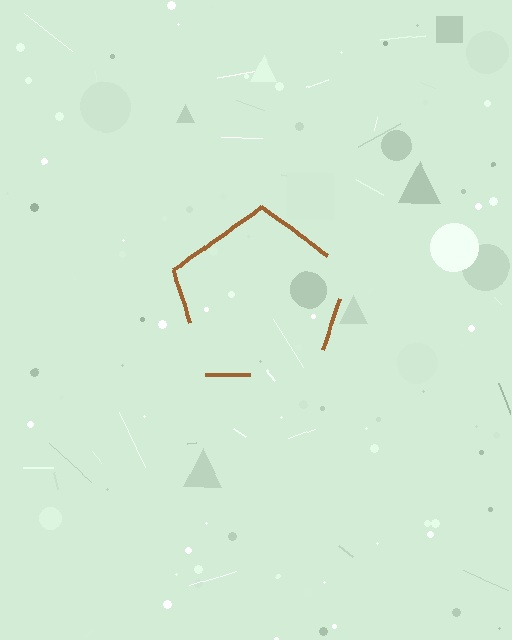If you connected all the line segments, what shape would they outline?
They would outline a pentagon.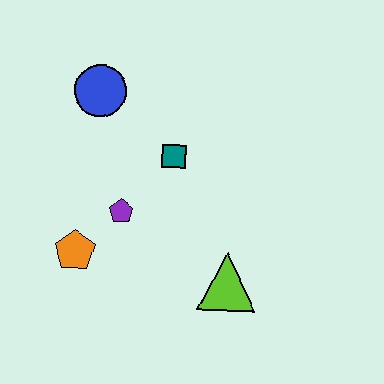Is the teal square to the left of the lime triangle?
Yes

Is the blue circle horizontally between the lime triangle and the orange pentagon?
Yes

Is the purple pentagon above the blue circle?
No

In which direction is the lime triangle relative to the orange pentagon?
The lime triangle is to the right of the orange pentagon.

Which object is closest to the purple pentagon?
The orange pentagon is closest to the purple pentagon.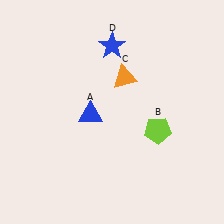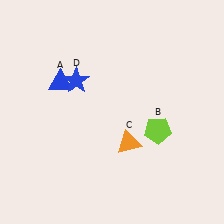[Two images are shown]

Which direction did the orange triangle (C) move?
The orange triangle (C) moved down.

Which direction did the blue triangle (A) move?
The blue triangle (A) moved up.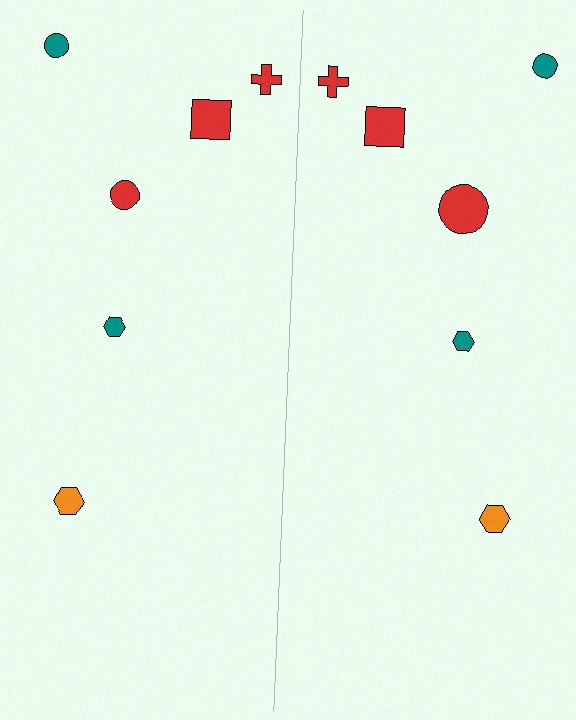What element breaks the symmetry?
The red circle on the right side has a different size than its mirror counterpart.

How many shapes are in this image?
There are 12 shapes in this image.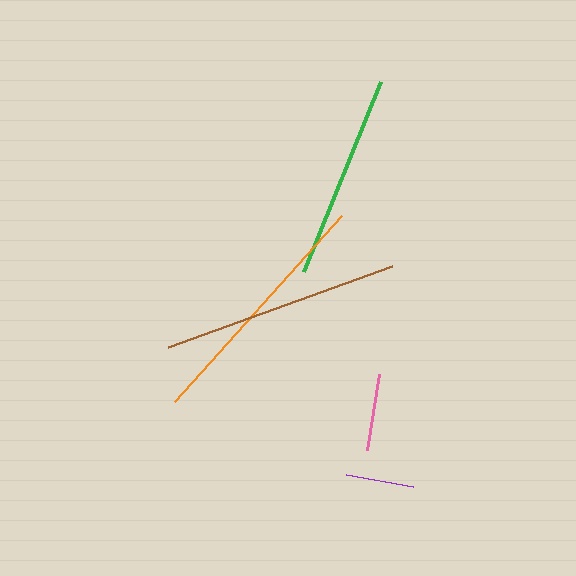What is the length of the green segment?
The green segment is approximately 205 pixels long.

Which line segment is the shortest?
The purple line is the shortest at approximately 68 pixels.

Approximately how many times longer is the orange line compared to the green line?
The orange line is approximately 1.2 times the length of the green line.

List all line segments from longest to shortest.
From longest to shortest: orange, brown, green, pink, purple.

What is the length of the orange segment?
The orange segment is approximately 250 pixels long.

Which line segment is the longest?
The orange line is the longest at approximately 250 pixels.